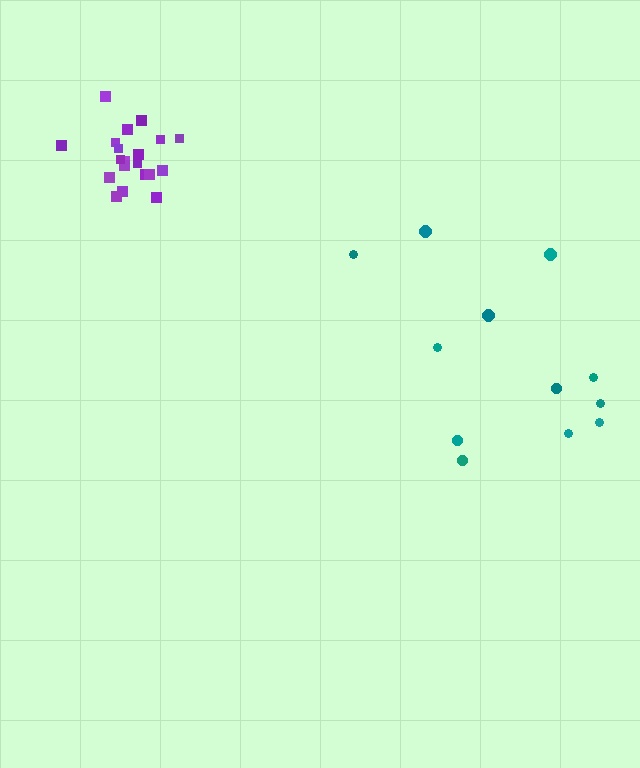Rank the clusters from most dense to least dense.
purple, teal.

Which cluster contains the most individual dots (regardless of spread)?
Purple (20).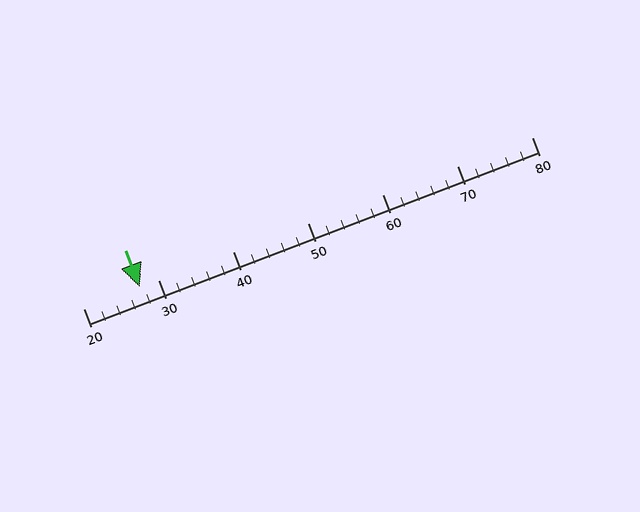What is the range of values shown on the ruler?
The ruler shows values from 20 to 80.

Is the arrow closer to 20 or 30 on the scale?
The arrow is closer to 30.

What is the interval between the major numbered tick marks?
The major tick marks are spaced 10 units apart.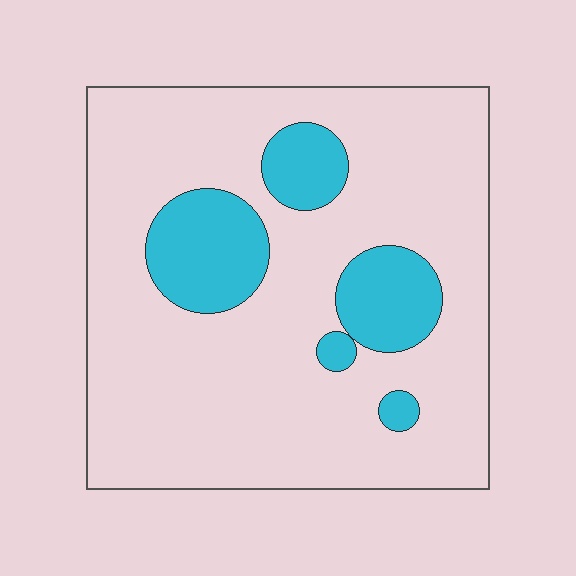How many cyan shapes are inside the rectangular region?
5.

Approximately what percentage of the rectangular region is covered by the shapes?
Approximately 20%.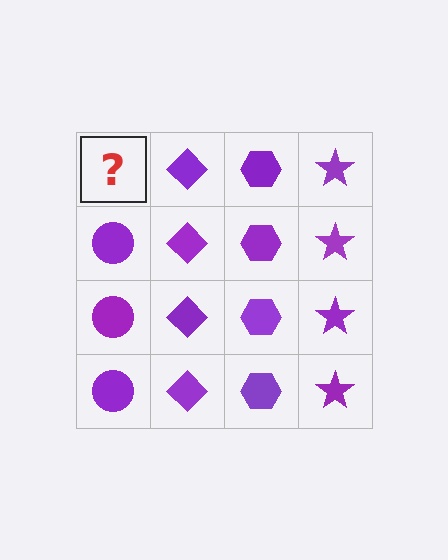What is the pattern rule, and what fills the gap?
The rule is that each column has a consistent shape. The gap should be filled with a purple circle.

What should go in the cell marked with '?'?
The missing cell should contain a purple circle.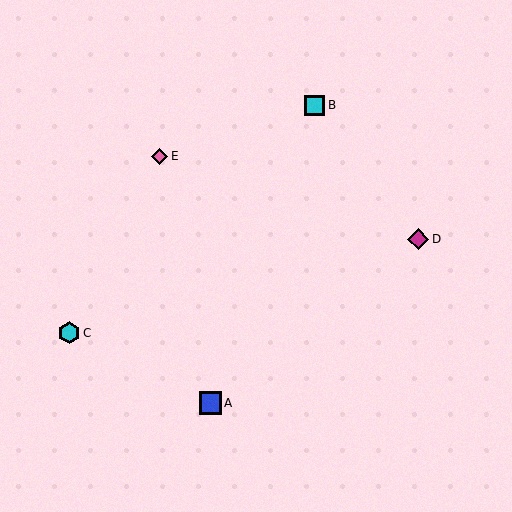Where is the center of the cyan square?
The center of the cyan square is at (314, 105).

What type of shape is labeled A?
Shape A is a blue square.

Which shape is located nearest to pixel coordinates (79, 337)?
The cyan hexagon (labeled C) at (69, 333) is nearest to that location.